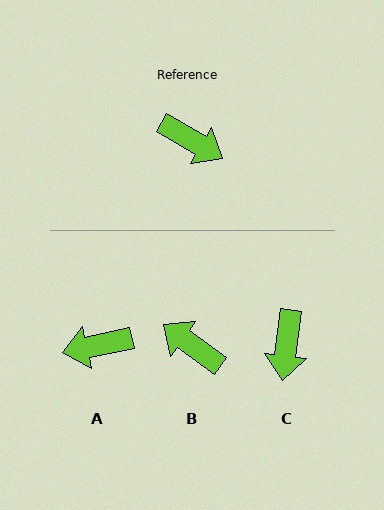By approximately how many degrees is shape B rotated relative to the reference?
Approximately 174 degrees counter-clockwise.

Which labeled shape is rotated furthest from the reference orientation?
B, about 174 degrees away.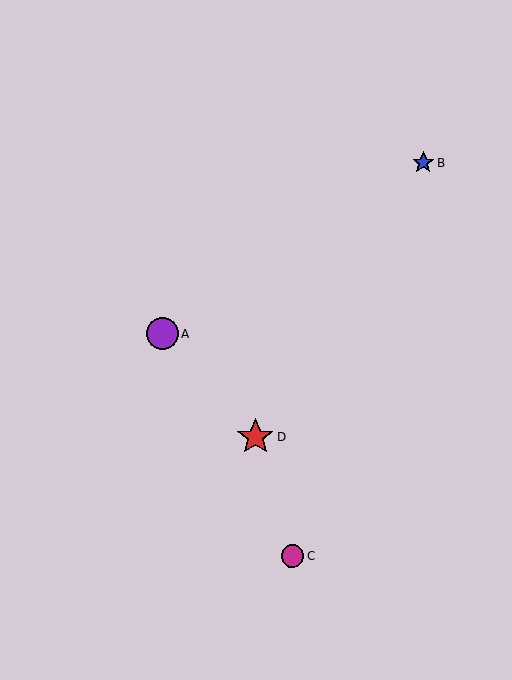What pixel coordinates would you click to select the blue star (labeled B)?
Click at (423, 163) to select the blue star B.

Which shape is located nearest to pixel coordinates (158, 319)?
The purple circle (labeled A) at (162, 334) is nearest to that location.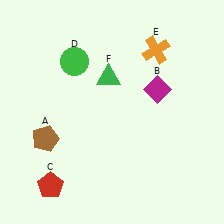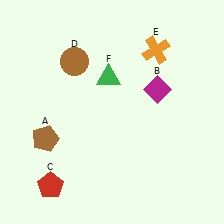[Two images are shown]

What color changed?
The circle (D) changed from green in Image 1 to brown in Image 2.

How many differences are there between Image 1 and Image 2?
There is 1 difference between the two images.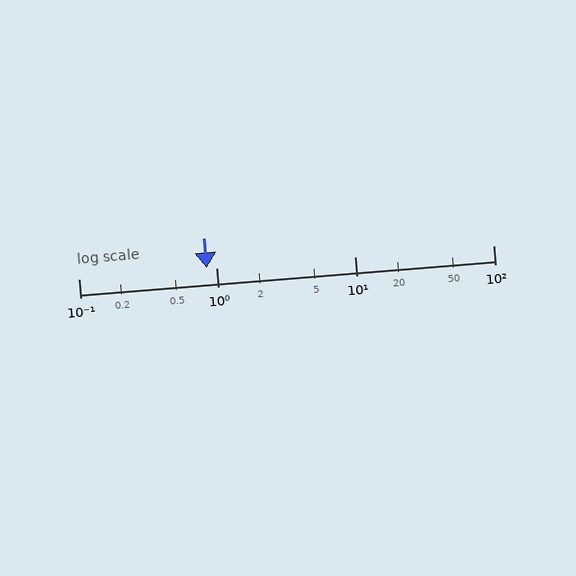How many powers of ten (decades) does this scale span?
The scale spans 3 decades, from 0.1 to 100.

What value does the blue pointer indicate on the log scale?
The pointer indicates approximately 0.84.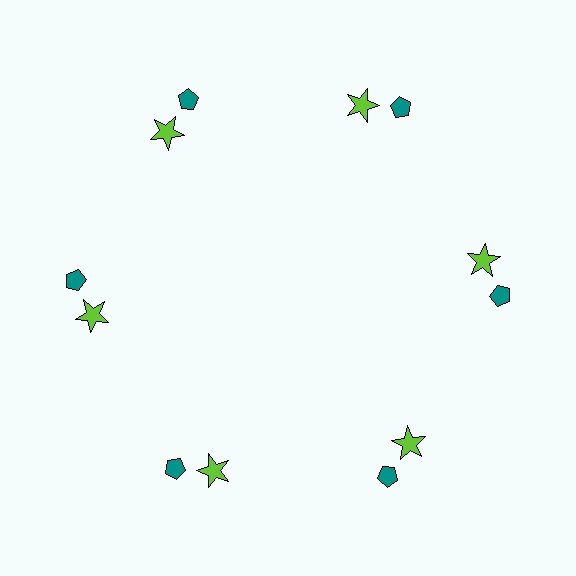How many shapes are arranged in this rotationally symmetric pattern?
There are 12 shapes, arranged in 6 groups of 2.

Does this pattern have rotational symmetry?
Yes, this pattern has 6-fold rotational symmetry. It looks the same after rotating 60 degrees around the center.